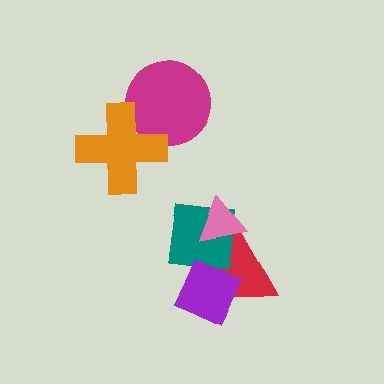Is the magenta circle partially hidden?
Yes, it is partially covered by another shape.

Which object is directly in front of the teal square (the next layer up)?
The pink triangle is directly in front of the teal square.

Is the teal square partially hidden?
Yes, it is partially covered by another shape.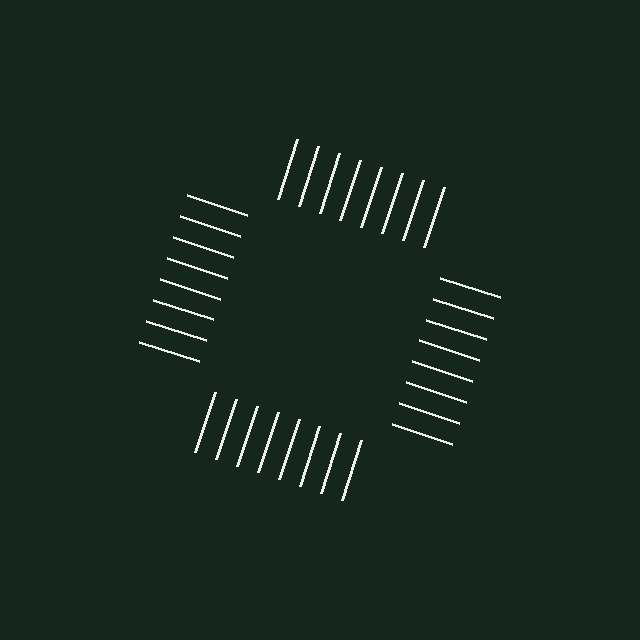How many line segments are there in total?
32 — 8 along each of the 4 edges.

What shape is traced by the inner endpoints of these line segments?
An illusory square — the line segments terminate on its edges but no continuous stroke is drawn.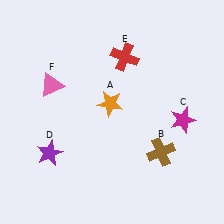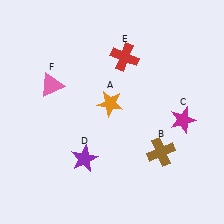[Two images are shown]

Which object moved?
The purple star (D) moved right.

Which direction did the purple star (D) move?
The purple star (D) moved right.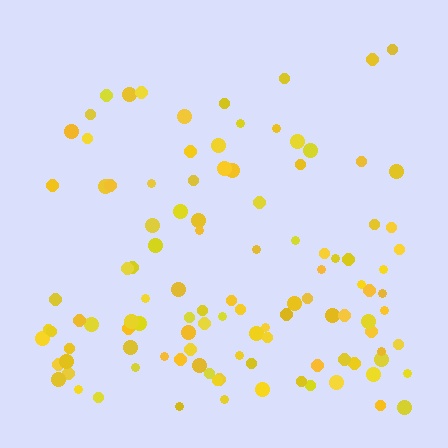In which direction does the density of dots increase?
From top to bottom, with the bottom side densest.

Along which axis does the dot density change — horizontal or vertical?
Vertical.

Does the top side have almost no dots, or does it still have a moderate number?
Still a moderate number, just noticeably fewer than the bottom.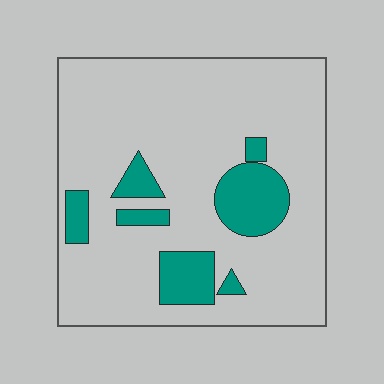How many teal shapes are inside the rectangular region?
7.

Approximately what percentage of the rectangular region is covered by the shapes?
Approximately 15%.